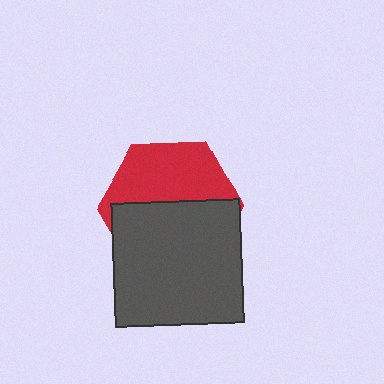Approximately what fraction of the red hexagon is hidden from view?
Roughly 55% of the red hexagon is hidden behind the dark gray rectangle.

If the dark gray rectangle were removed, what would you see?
You would see the complete red hexagon.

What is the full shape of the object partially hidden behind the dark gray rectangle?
The partially hidden object is a red hexagon.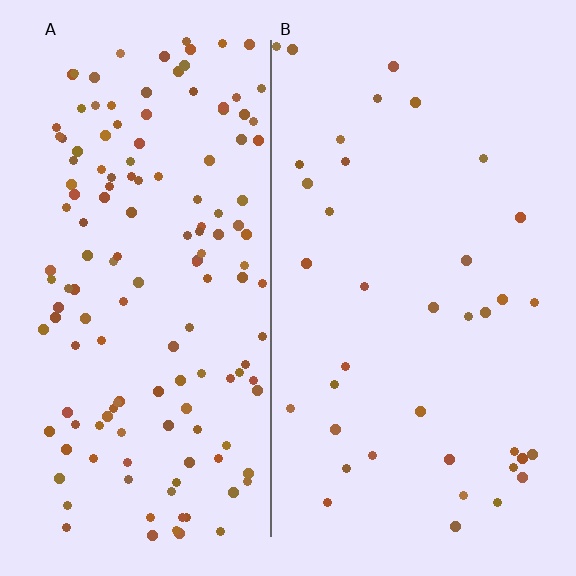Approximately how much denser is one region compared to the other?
Approximately 3.9× — region A over region B.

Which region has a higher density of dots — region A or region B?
A (the left).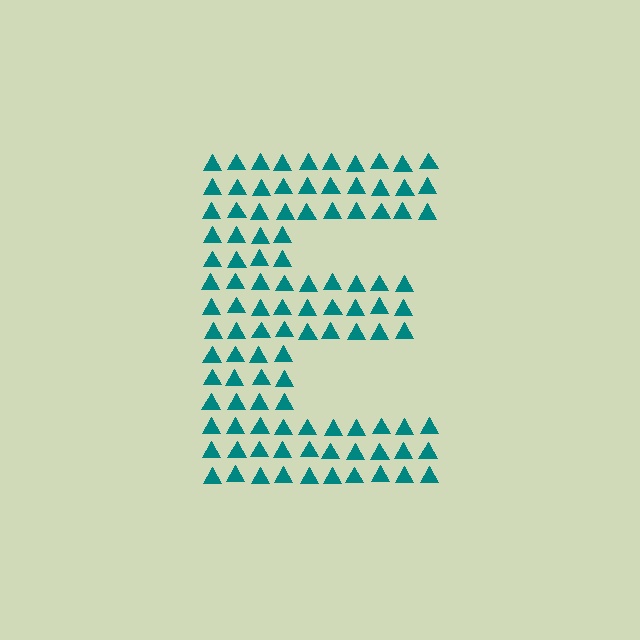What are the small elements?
The small elements are triangles.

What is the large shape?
The large shape is the letter E.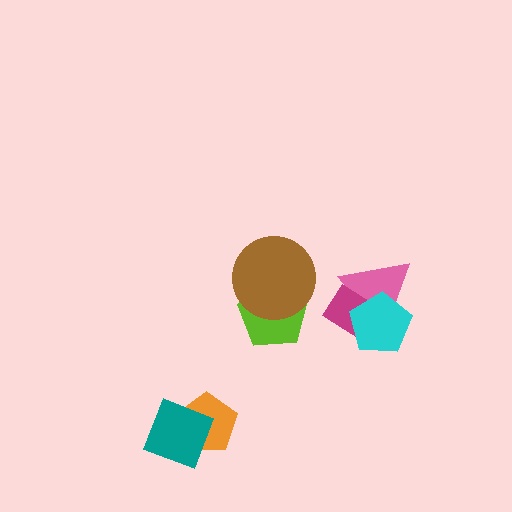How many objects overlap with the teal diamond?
1 object overlaps with the teal diamond.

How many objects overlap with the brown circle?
1 object overlaps with the brown circle.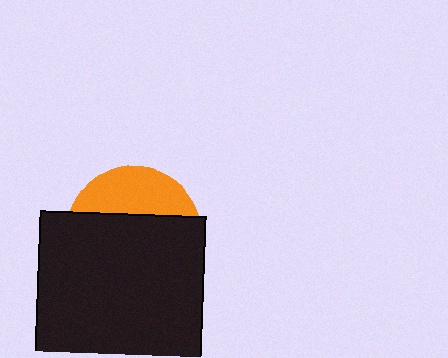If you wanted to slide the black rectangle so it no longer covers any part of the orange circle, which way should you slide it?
Slide it down — that is the most direct way to separate the two shapes.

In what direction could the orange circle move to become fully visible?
The orange circle could move up. That would shift it out from behind the black rectangle entirely.